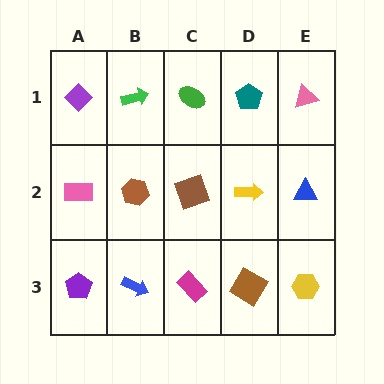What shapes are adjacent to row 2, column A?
A purple diamond (row 1, column A), a purple pentagon (row 3, column A), a brown hexagon (row 2, column B).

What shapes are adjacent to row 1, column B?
A brown hexagon (row 2, column B), a purple diamond (row 1, column A), a green ellipse (row 1, column C).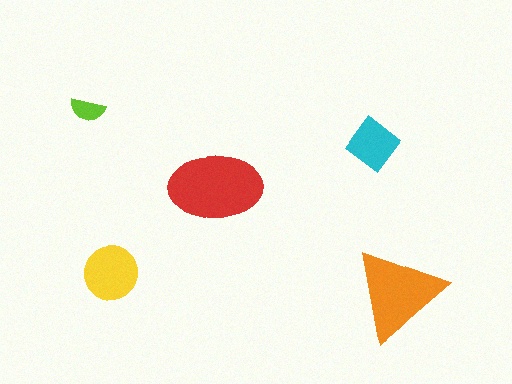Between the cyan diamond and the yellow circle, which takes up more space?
The yellow circle.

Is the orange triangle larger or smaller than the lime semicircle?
Larger.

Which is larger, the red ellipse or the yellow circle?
The red ellipse.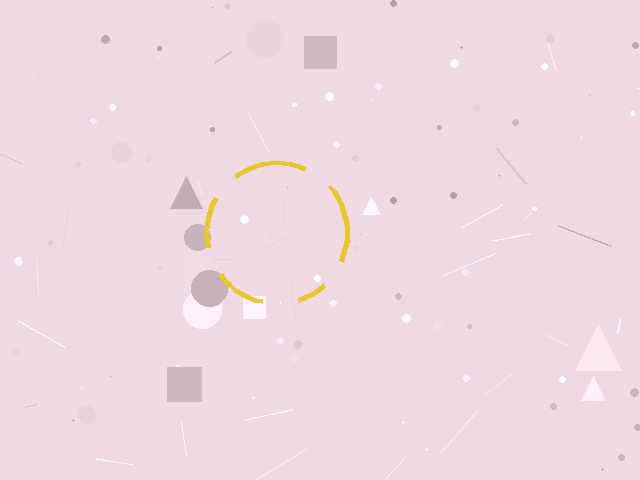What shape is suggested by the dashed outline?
The dashed outline suggests a circle.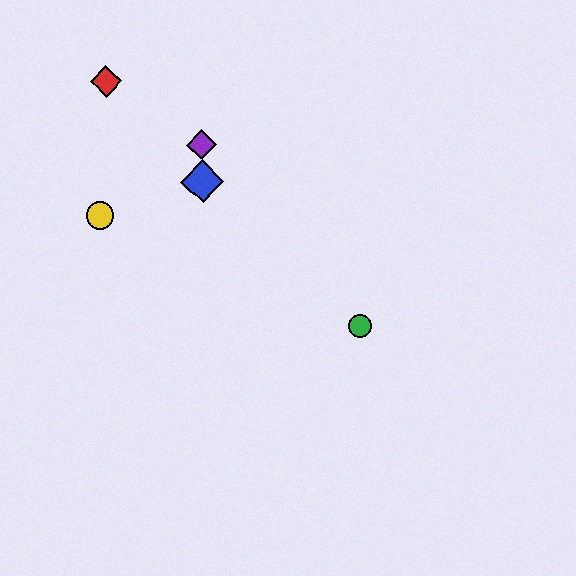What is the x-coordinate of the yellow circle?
The yellow circle is at x≈100.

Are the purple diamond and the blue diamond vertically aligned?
Yes, both are at x≈201.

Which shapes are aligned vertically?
The blue diamond, the purple diamond are aligned vertically.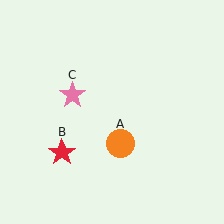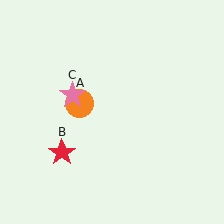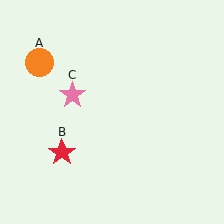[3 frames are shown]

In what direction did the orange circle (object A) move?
The orange circle (object A) moved up and to the left.